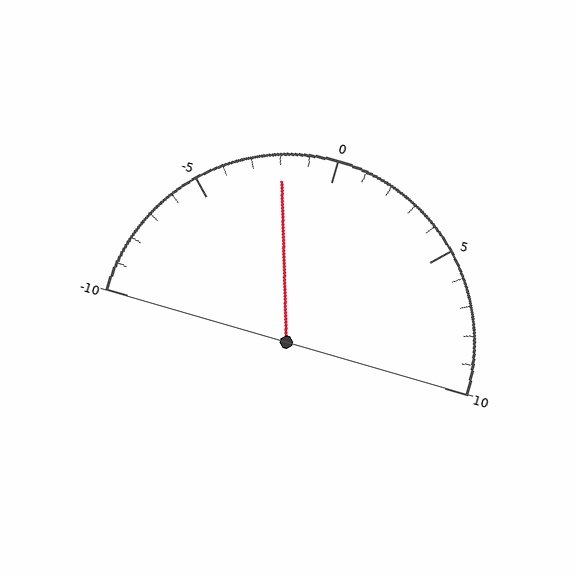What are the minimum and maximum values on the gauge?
The gauge ranges from -10 to 10.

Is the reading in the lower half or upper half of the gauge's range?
The reading is in the lower half of the range (-10 to 10).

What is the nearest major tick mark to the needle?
The nearest major tick mark is 0.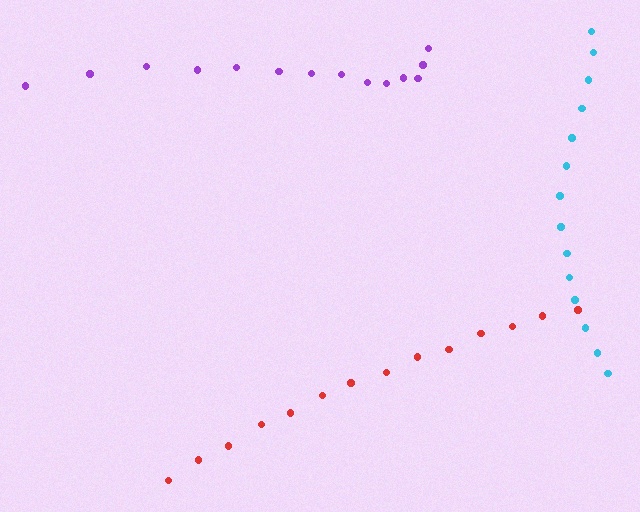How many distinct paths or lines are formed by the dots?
There are 3 distinct paths.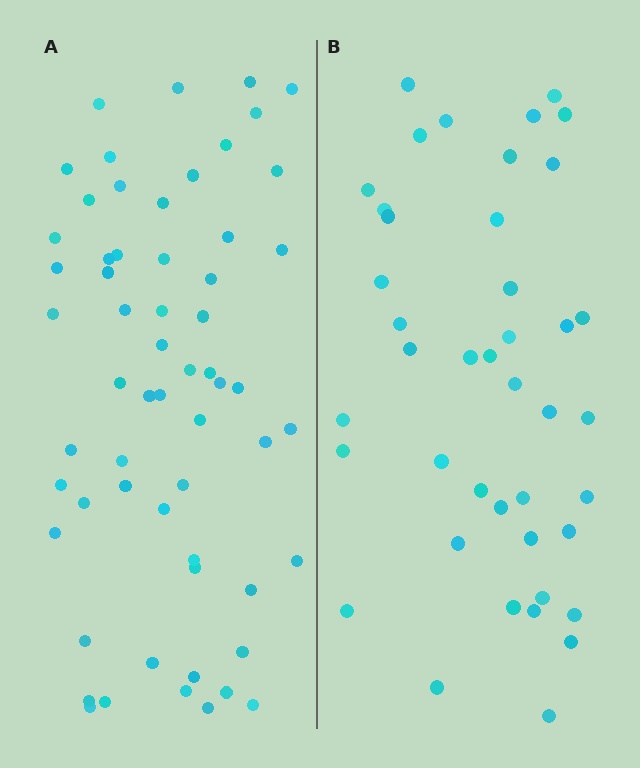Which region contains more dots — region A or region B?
Region A (the left region) has more dots.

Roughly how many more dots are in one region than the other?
Region A has approximately 20 more dots than region B.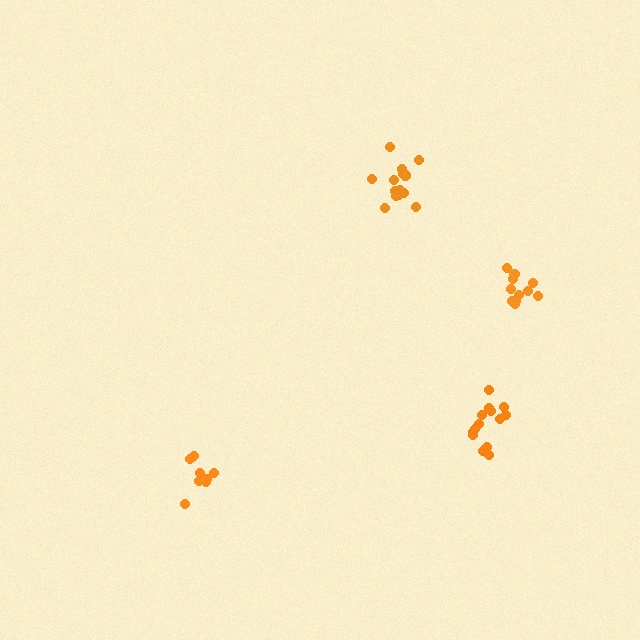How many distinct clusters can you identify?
There are 4 distinct clusters.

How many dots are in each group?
Group 1: 14 dots, Group 2: 14 dots, Group 3: 9 dots, Group 4: 11 dots (48 total).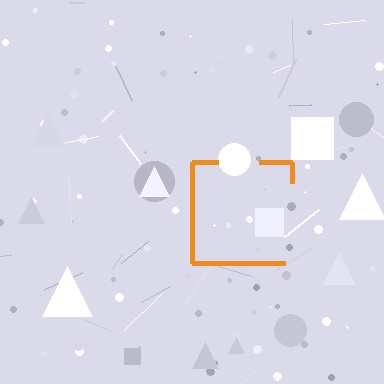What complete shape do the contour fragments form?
The contour fragments form a square.